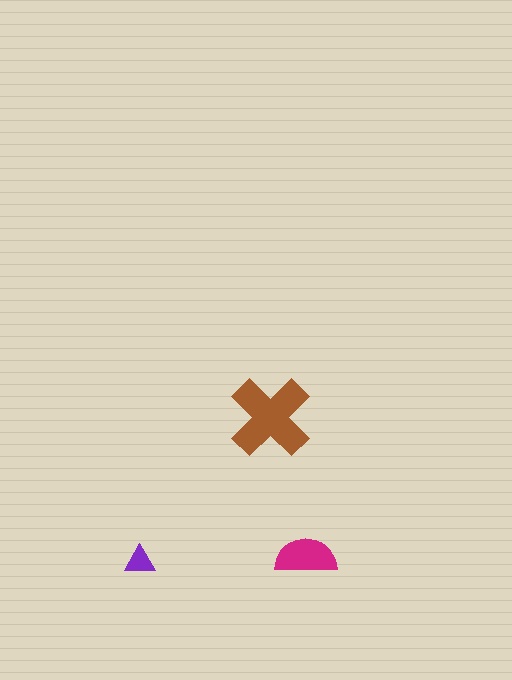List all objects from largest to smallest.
The brown cross, the magenta semicircle, the purple triangle.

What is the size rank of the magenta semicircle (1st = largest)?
2nd.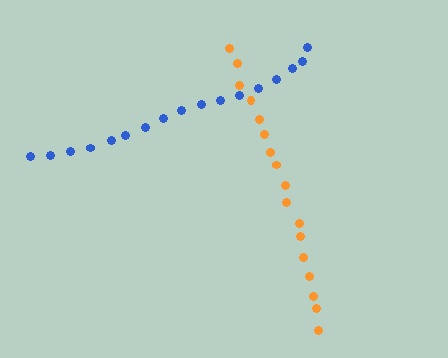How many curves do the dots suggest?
There are 2 distinct paths.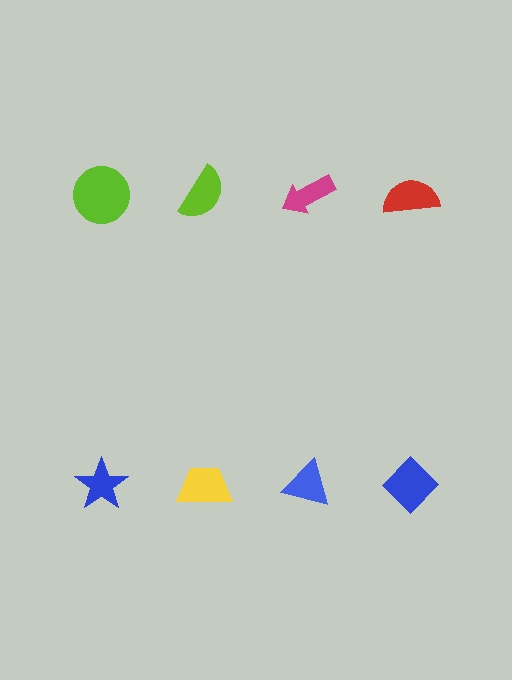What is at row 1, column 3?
A magenta arrow.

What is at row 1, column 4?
A red semicircle.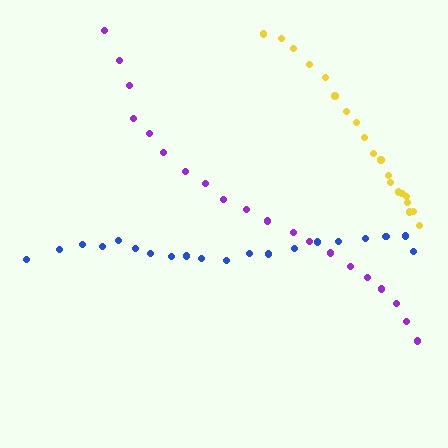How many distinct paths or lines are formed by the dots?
There are 3 distinct paths.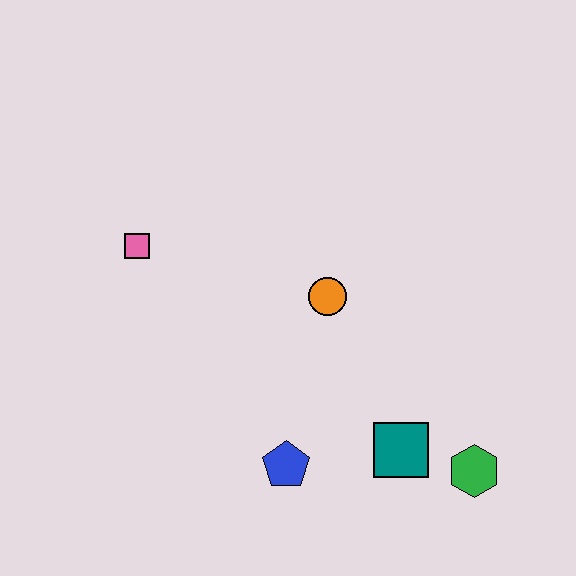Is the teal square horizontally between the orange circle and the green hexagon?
Yes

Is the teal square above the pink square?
No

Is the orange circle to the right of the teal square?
No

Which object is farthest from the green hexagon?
The pink square is farthest from the green hexagon.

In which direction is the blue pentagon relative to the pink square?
The blue pentagon is below the pink square.